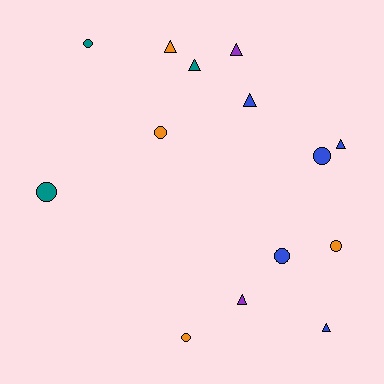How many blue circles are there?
There are 2 blue circles.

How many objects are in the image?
There are 14 objects.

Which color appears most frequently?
Blue, with 5 objects.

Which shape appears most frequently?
Triangle, with 7 objects.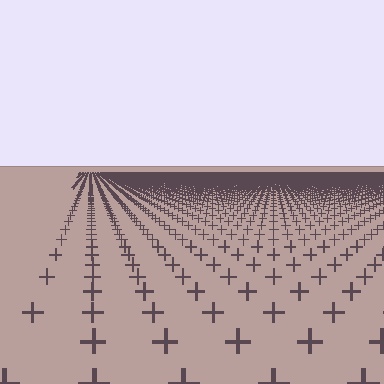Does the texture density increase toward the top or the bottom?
Density increases toward the top.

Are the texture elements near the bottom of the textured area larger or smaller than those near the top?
Larger. Near the bottom, elements are closer to the viewer and appear at a bigger on-screen size.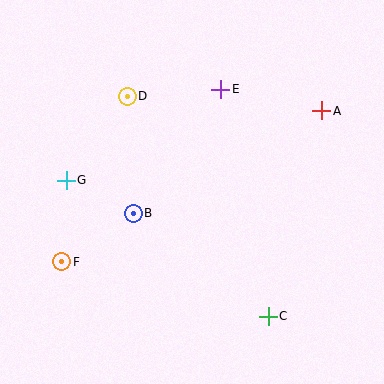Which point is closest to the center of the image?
Point B at (133, 213) is closest to the center.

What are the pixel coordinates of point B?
Point B is at (133, 213).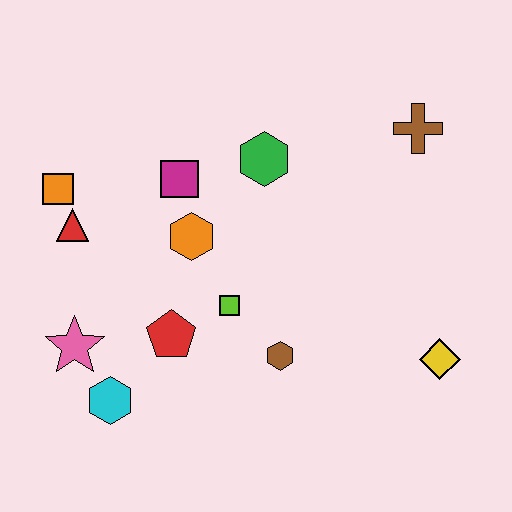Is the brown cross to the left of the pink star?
No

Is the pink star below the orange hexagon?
Yes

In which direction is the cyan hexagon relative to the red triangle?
The cyan hexagon is below the red triangle.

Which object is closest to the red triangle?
The orange square is closest to the red triangle.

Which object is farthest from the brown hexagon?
The orange square is farthest from the brown hexagon.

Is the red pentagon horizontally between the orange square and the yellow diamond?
Yes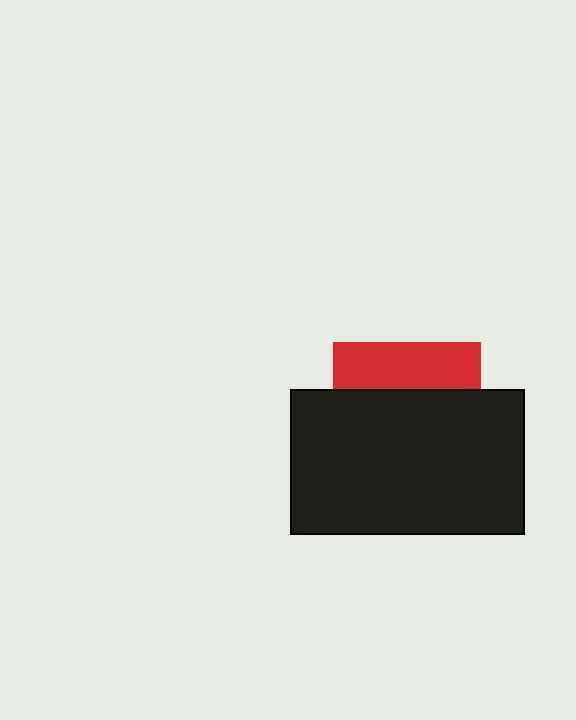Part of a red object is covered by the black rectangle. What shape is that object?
It is a square.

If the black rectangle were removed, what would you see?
You would see the complete red square.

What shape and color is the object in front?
The object in front is a black rectangle.